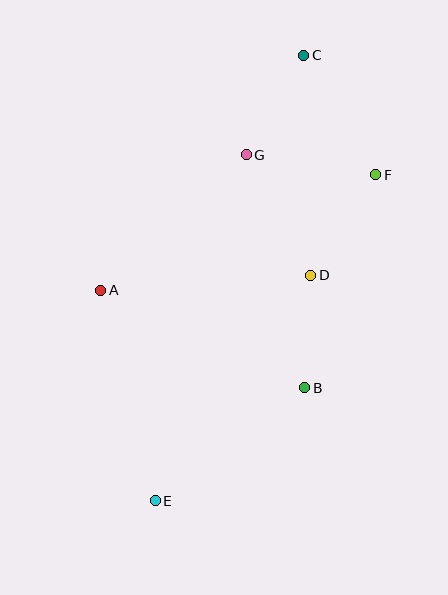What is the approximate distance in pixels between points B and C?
The distance between B and C is approximately 332 pixels.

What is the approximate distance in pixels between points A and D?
The distance between A and D is approximately 211 pixels.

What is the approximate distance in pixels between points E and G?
The distance between E and G is approximately 357 pixels.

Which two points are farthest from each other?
Points C and E are farthest from each other.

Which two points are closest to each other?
Points B and D are closest to each other.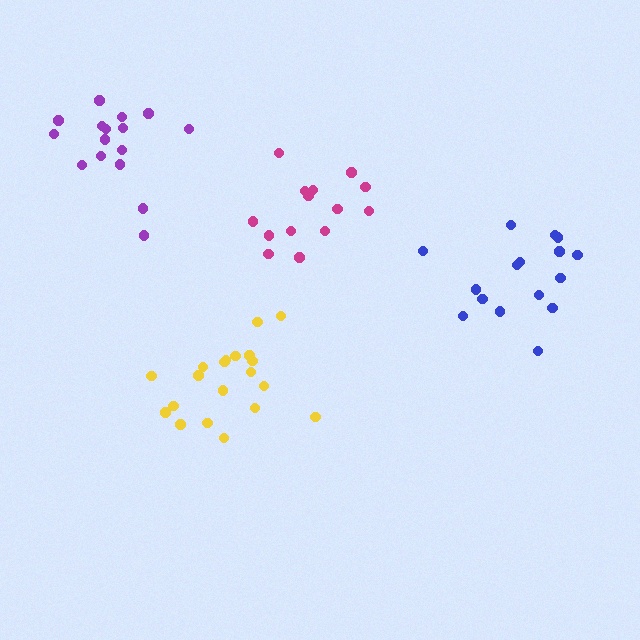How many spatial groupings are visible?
There are 4 spatial groupings.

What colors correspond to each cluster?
The clusters are colored: blue, purple, yellow, magenta.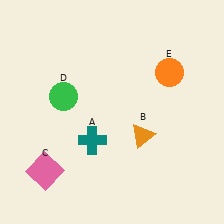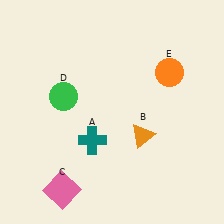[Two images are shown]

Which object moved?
The pink square (C) moved down.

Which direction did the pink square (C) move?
The pink square (C) moved down.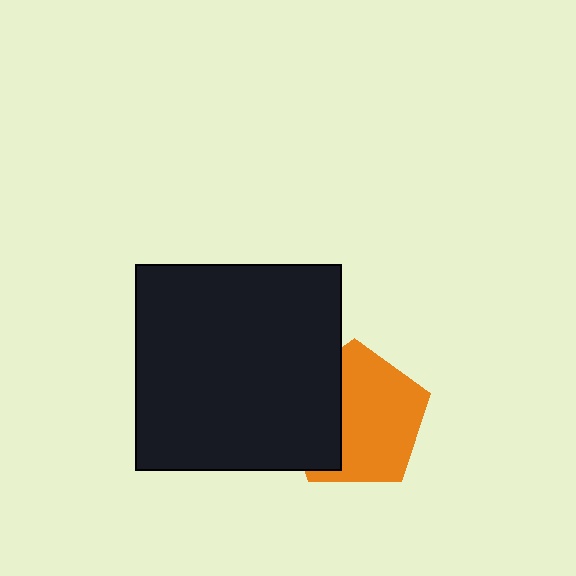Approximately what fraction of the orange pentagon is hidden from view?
Roughly 35% of the orange pentagon is hidden behind the black square.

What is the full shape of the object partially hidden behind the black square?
The partially hidden object is an orange pentagon.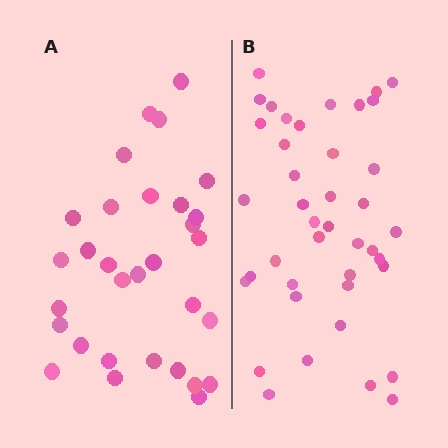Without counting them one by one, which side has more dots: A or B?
Region B (the right region) has more dots.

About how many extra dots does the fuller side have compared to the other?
Region B has roughly 10 or so more dots than region A.